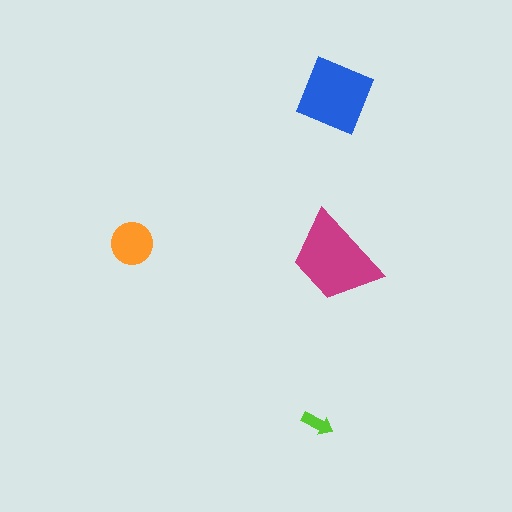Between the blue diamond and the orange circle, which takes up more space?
The blue diamond.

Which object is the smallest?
The lime arrow.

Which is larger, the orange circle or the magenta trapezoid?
The magenta trapezoid.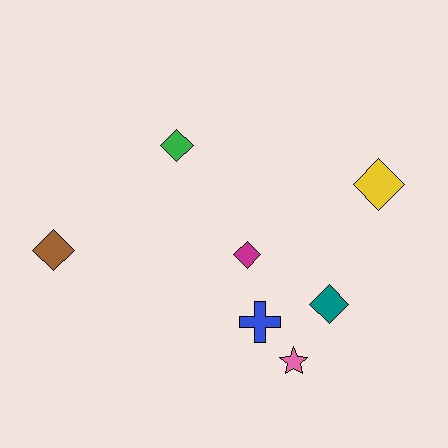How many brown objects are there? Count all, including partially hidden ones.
There is 1 brown object.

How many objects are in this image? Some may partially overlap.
There are 7 objects.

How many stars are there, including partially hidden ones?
There is 1 star.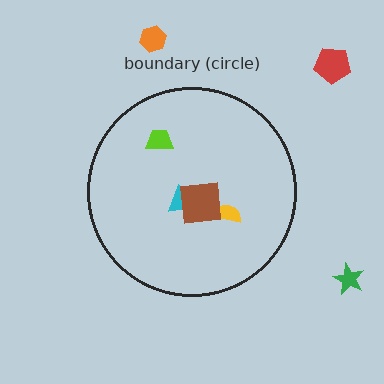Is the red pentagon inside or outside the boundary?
Outside.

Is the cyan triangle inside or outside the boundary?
Inside.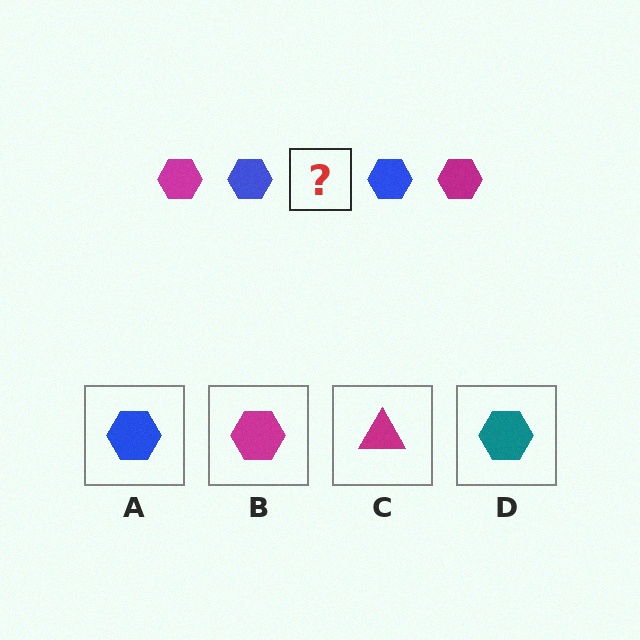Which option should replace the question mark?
Option B.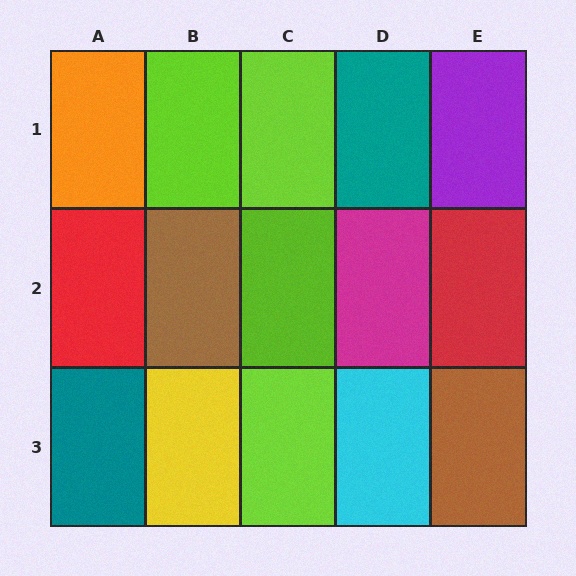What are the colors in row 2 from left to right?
Red, brown, lime, magenta, red.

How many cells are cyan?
1 cell is cyan.